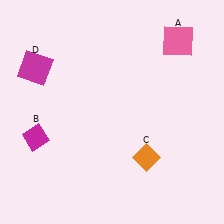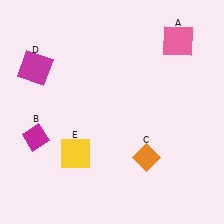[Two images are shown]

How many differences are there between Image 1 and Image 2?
There is 1 difference between the two images.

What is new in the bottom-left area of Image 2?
A yellow square (E) was added in the bottom-left area of Image 2.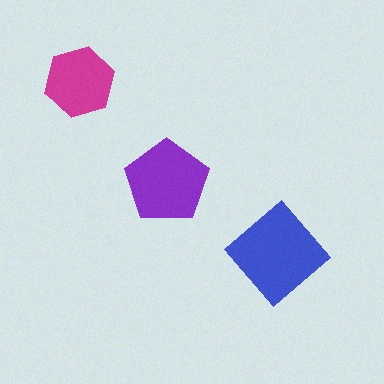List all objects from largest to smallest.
The blue diamond, the purple pentagon, the magenta hexagon.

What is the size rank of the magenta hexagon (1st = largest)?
3rd.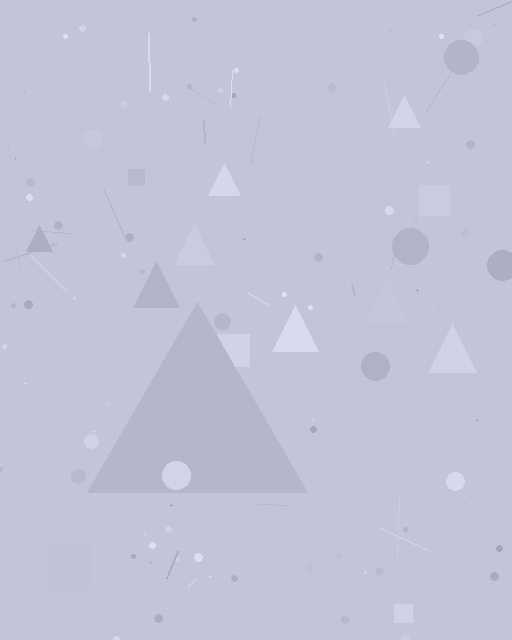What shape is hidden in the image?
A triangle is hidden in the image.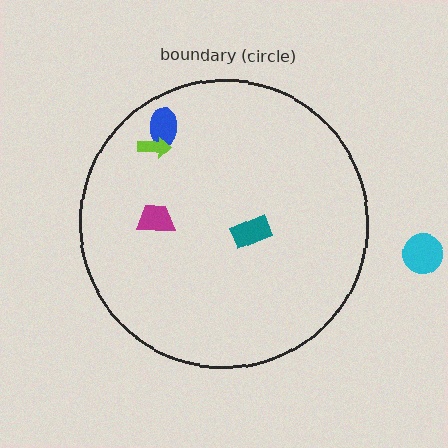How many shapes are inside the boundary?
4 inside, 1 outside.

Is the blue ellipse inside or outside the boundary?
Inside.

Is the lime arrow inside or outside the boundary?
Inside.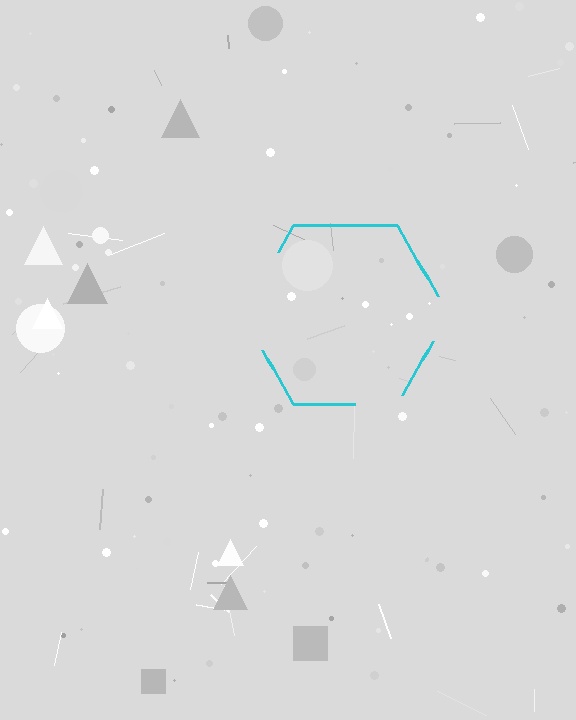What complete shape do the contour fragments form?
The contour fragments form a hexagon.